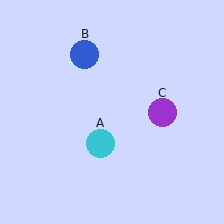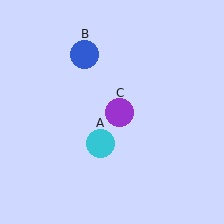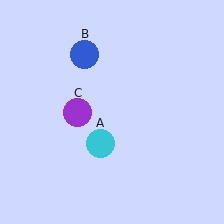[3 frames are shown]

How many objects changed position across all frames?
1 object changed position: purple circle (object C).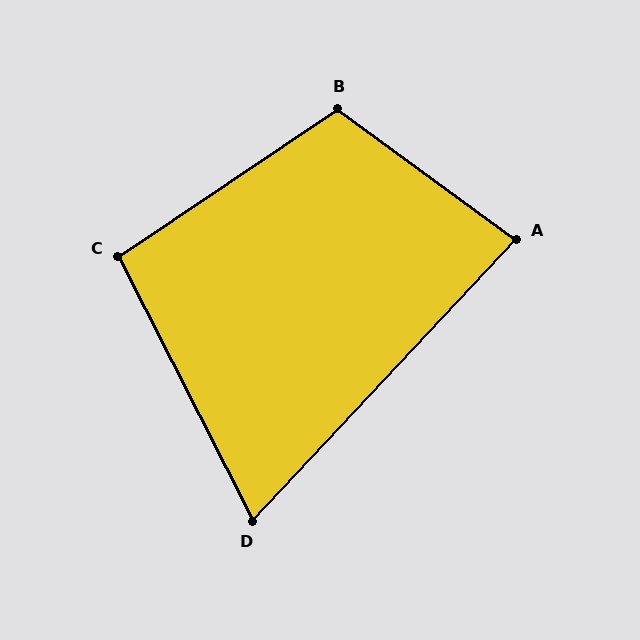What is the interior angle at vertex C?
Approximately 97 degrees (obtuse).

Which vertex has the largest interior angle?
B, at approximately 110 degrees.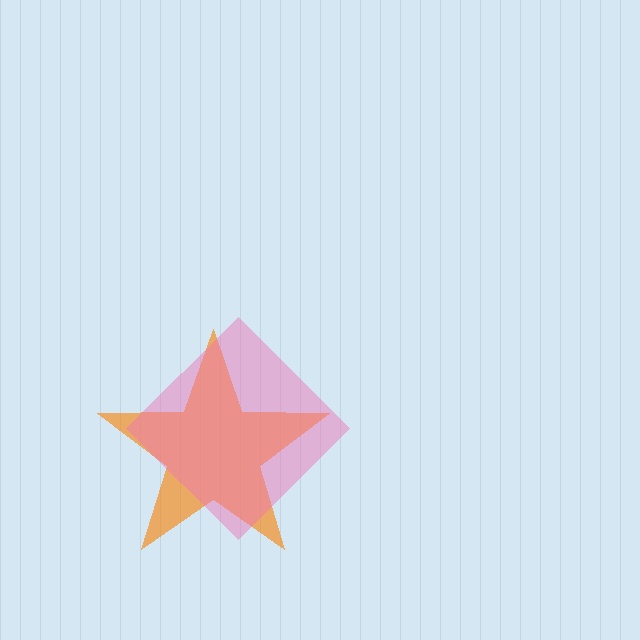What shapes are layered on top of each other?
The layered shapes are: an orange star, a pink diamond.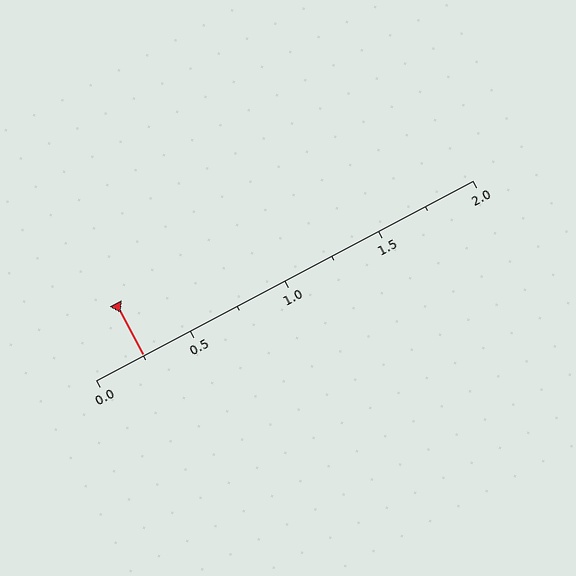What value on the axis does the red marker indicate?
The marker indicates approximately 0.25.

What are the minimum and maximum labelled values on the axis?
The axis runs from 0.0 to 2.0.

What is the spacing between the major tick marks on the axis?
The major ticks are spaced 0.5 apart.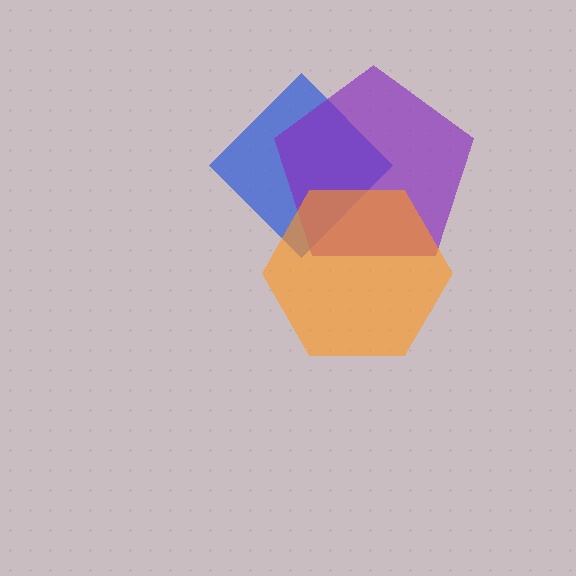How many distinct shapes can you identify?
There are 3 distinct shapes: a blue diamond, a purple pentagon, an orange hexagon.